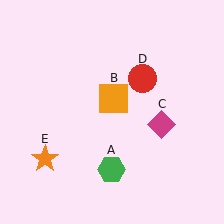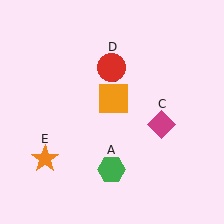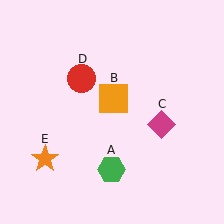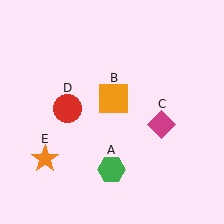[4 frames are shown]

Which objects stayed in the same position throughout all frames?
Green hexagon (object A) and orange square (object B) and magenta diamond (object C) and orange star (object E) remained stationary.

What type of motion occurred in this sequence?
The red circle (object D) rotated counterclockwise around the center of the scene.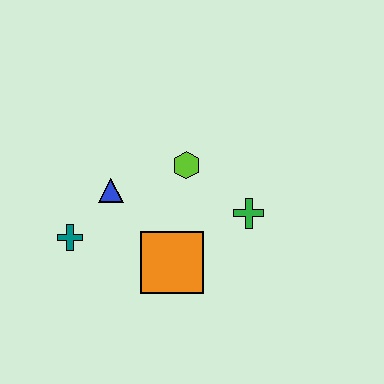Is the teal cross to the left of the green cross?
Yes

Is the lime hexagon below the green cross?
No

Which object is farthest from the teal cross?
The green cross is farthest from the teal cross.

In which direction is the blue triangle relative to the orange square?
The blue triangle is above the orange square.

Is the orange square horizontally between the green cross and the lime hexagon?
No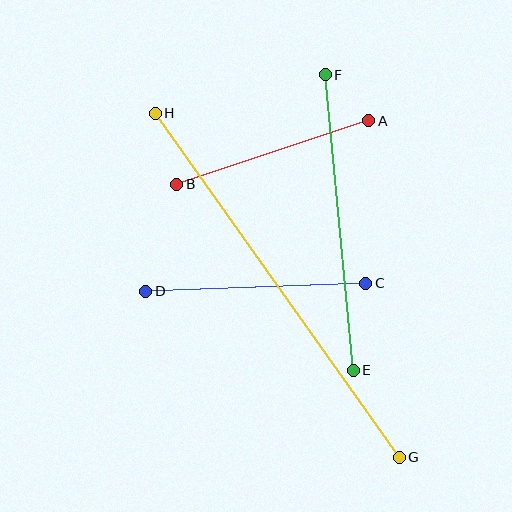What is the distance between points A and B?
The distance is approximately 202 pixels.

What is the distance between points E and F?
The distance is approximately 297 pixels.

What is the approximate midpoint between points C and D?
The midpoint is at approximately (256, 287) pixels.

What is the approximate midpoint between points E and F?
The midpoint is at approximately (339, 223) pixels.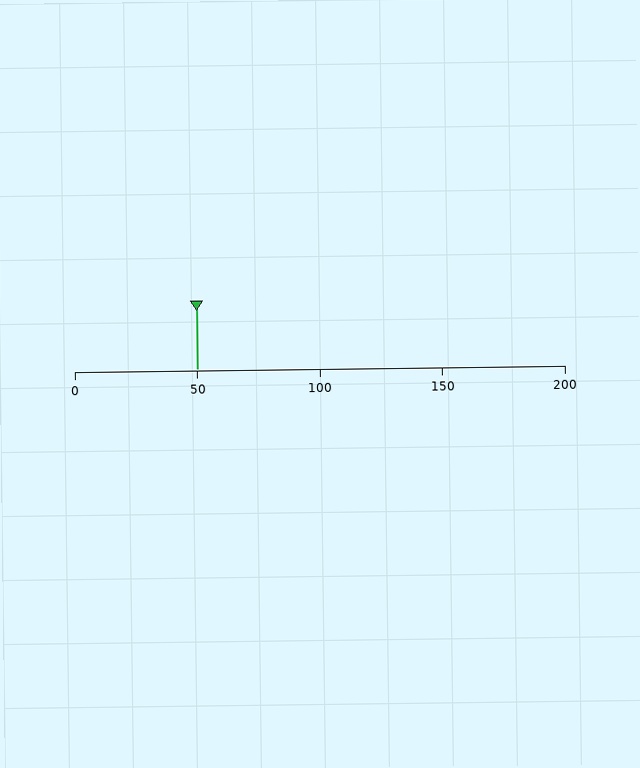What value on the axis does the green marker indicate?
The marker indicates approximately 50.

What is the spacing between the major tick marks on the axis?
The major ticks are spaced 50 apart.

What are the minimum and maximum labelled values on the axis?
The axis runs from 0 to 200.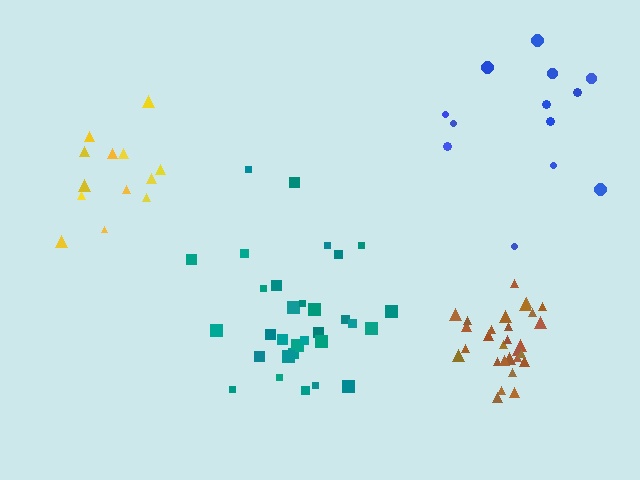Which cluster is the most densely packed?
Brown.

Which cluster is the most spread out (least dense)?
Blue.